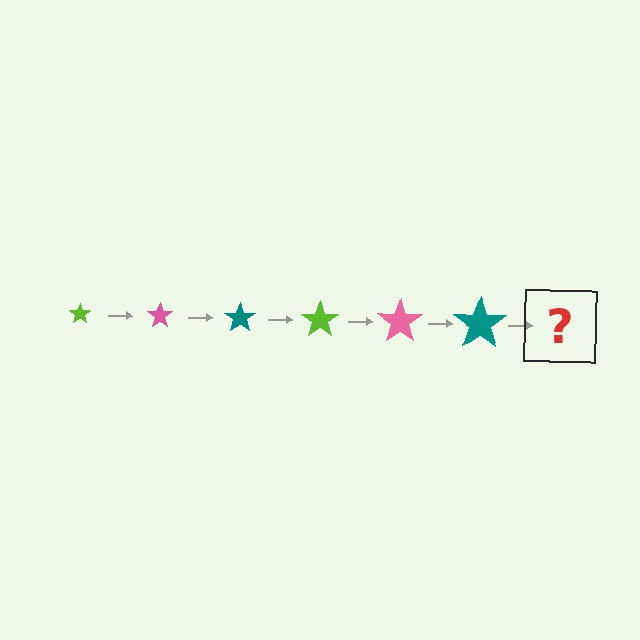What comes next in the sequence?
The next element should be a lime star, larger than the previous one.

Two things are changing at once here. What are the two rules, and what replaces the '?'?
The two rules are that the star grows larger each step and the color cycles through lime, pink, and teal. The '?' should be a lime star, larger than the previous one.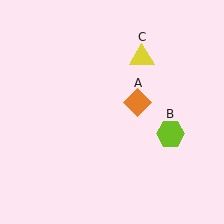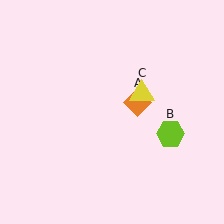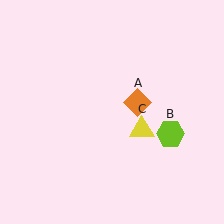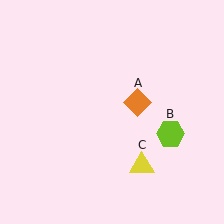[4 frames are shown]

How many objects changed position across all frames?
1 object changed position: yellow triangle (object C).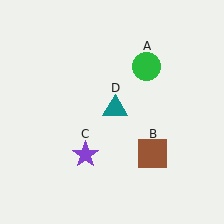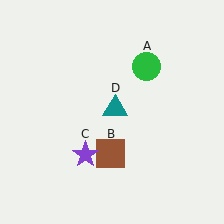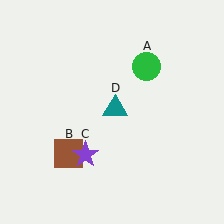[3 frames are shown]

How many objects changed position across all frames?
1 object changed position: brown square (object B).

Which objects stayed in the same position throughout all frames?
Green circle (object A) and purple star (object C) and teal triangle (object D) remained stationary.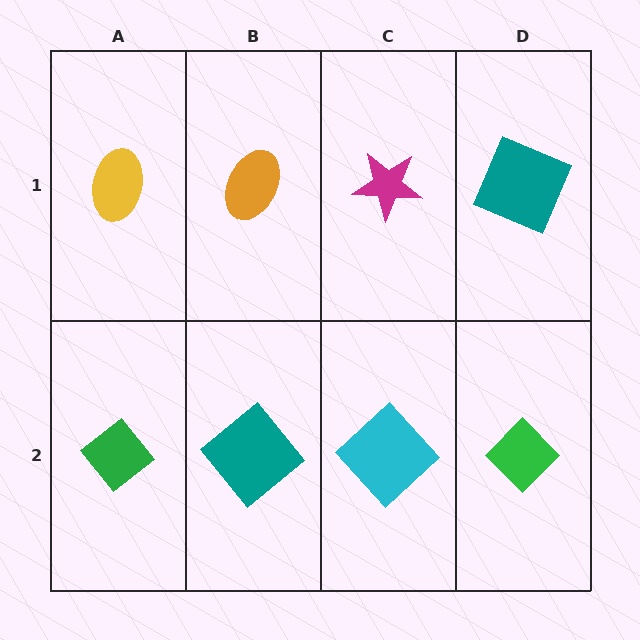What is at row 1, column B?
An orange ellipse.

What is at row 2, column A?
A green diamond.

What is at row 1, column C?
A magenta star.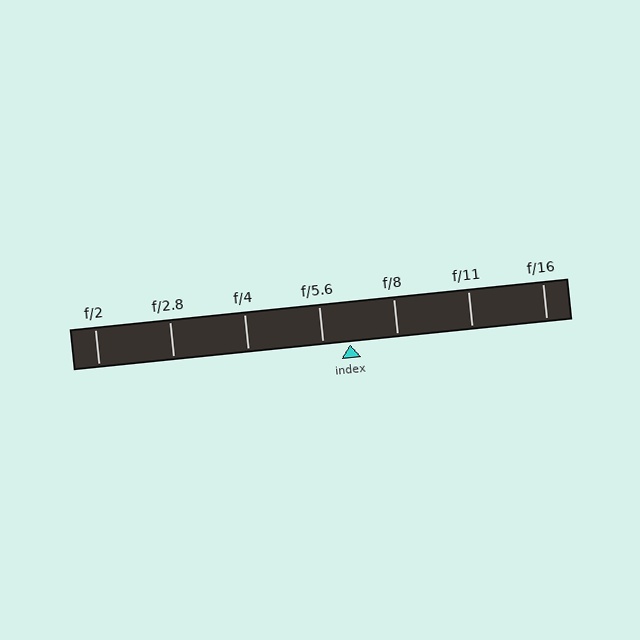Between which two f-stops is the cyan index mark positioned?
The index mark is between f/5.6 and f/8.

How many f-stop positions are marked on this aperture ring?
There are 7 f-stop positions marked.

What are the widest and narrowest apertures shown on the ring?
The widest aperture shown is f/2 and the narrowest is f/16.